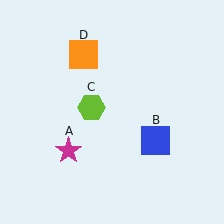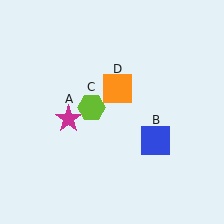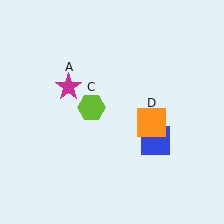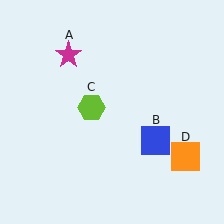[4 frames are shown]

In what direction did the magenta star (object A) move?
The magenta star (object A) moved up.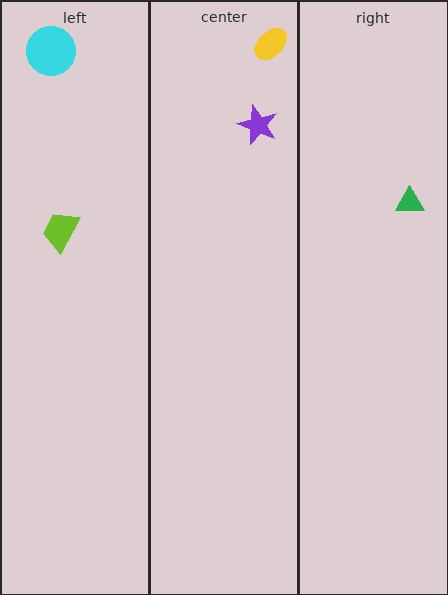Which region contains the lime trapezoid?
The left region.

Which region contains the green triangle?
The right region.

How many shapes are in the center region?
2.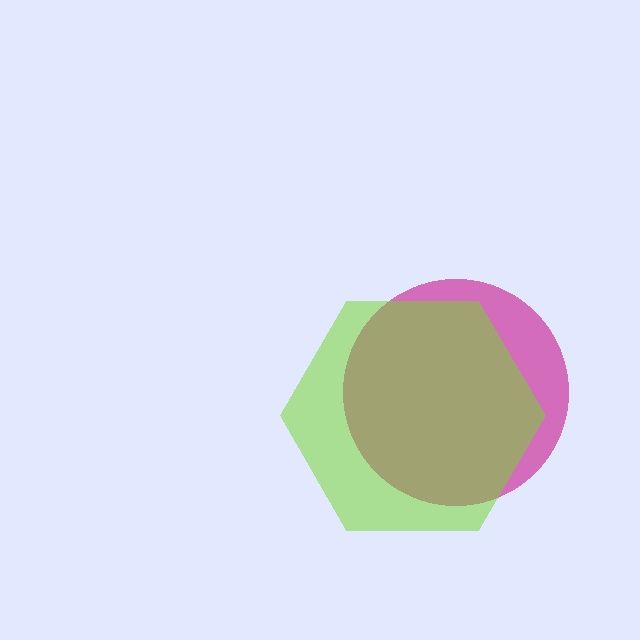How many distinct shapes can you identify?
There are 2 distinct shapes: a magenta circle, a lime hexagon.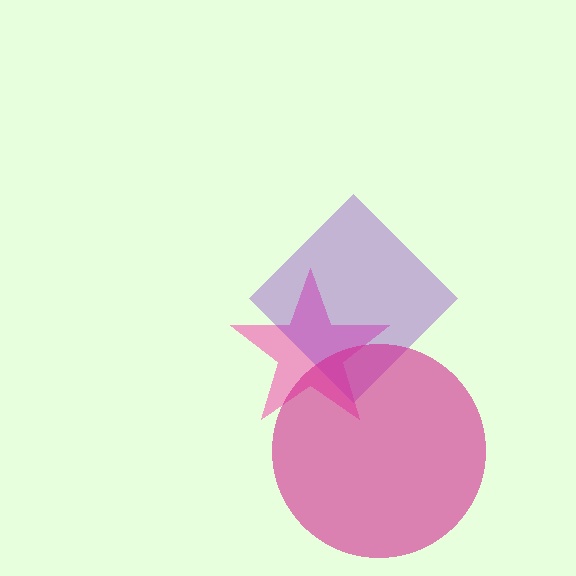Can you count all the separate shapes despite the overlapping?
Yes, there are 3 separate shapes.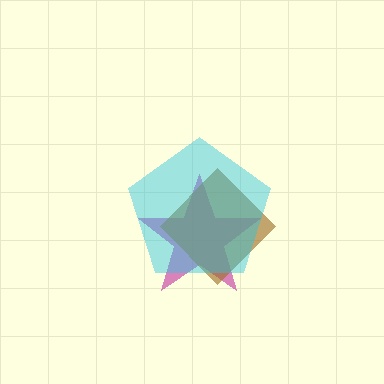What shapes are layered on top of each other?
The layered shapes are: a magenta star, a brown diamond, a cyan pentagon.